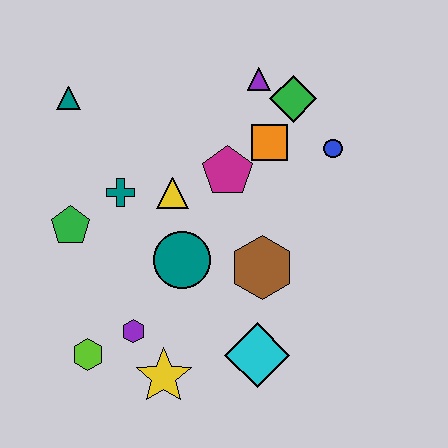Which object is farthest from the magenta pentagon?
The lime hexagon is farthest from the magenta pentagon.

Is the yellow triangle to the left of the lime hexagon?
No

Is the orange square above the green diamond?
No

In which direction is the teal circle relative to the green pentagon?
The teal circle is to the right of the green pentagon.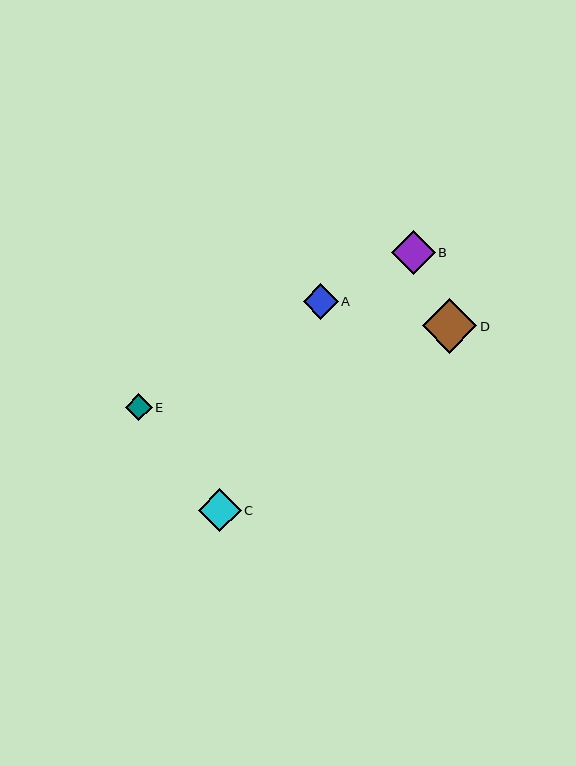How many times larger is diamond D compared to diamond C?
Diamond D is approximately 1.3 times the size of diamond C.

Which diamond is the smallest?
Diamond E is the smallest with a size of approximately 26 pixels.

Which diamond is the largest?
Diamond D is the largest with a size of approximately 54 pixels.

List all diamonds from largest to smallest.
From largest to smallest: D, B, C, A, E.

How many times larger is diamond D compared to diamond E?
Diamond D is approximately 2.1 times the size of diamond E.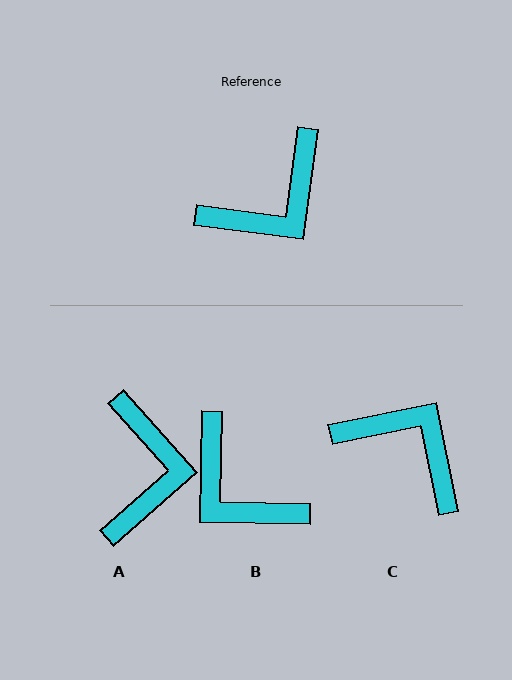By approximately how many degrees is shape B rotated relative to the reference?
Approximately 84 degrees clockwise.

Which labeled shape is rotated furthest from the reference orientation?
C, about 109 degrees away.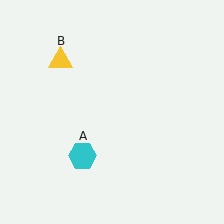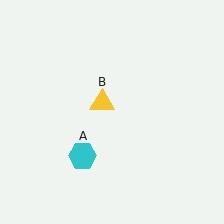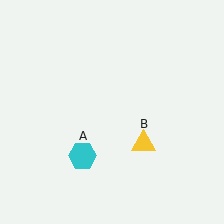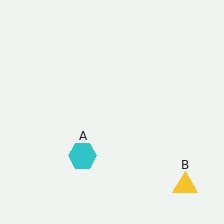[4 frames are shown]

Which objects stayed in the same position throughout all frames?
Cyan hexagon (object A) remained stationary.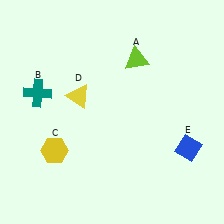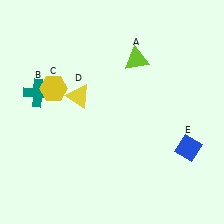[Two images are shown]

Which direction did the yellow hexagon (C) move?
The yellow hexagon (C) moved up.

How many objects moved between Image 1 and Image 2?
1 object moved between the two images.